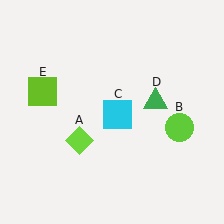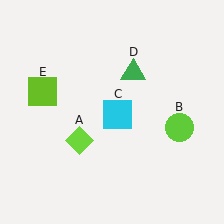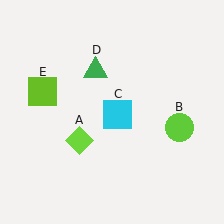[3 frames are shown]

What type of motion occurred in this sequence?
The green triangle (object D) rotated counterclockwise around the center of the scene.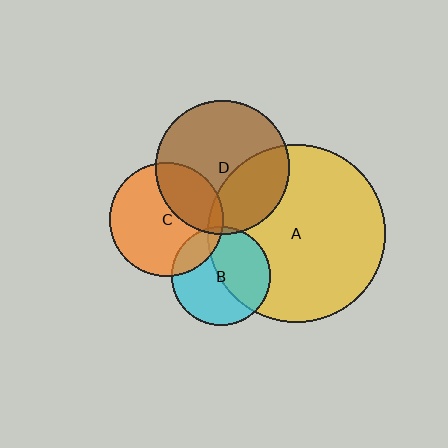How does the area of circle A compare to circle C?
Approximately 2.5 times.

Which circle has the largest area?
Circle A (yellow).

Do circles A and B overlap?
Yes.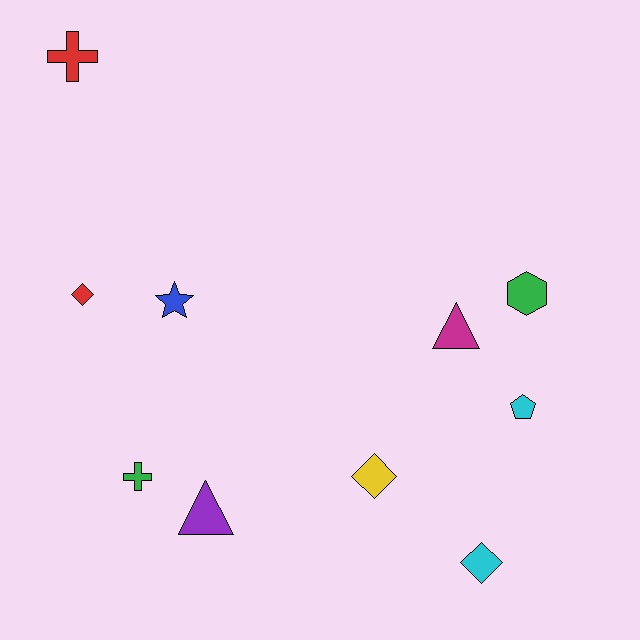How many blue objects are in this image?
There is 1 blue object.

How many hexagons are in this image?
There is 1 hexagon.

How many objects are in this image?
There are 10 objects.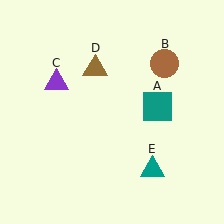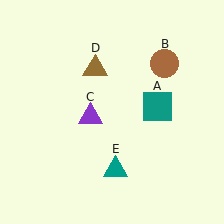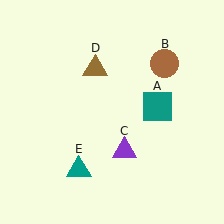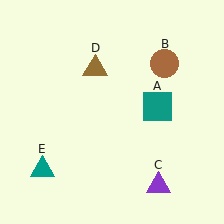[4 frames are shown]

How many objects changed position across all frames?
2 objects changed position: purple triangle (object C), teal triangle (object E).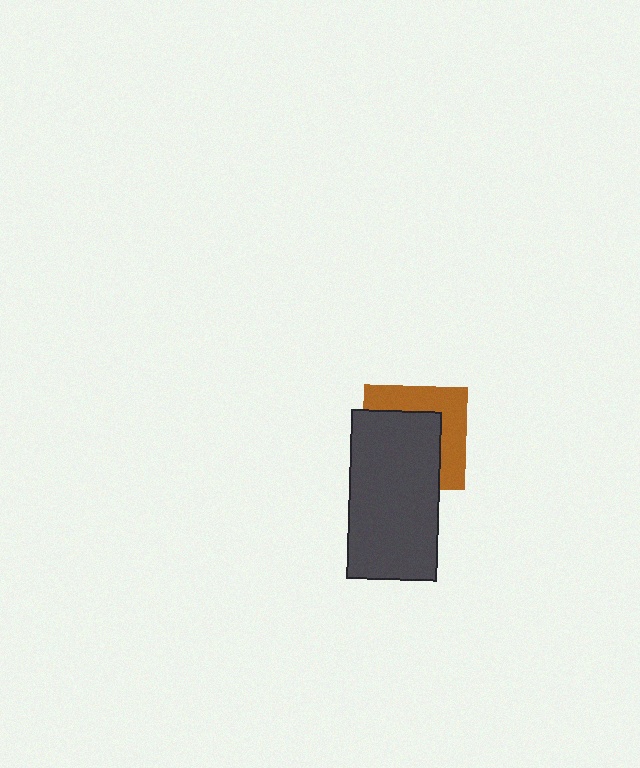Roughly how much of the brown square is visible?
A small part of it is visible (roughly 41%).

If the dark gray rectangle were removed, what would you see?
You would see the complete brown square.